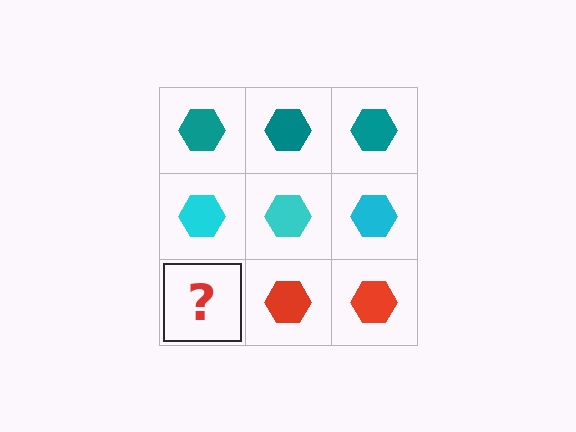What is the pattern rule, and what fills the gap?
The rule is that each row has a consistent color. The gap should be filled with a red hexagon.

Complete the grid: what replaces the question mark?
The question mark should be replaced with a red hexagon.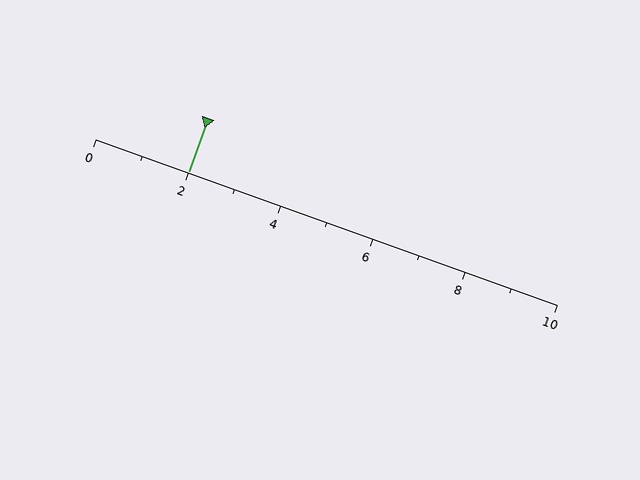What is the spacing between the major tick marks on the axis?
The major ticks are spaced 2 apart.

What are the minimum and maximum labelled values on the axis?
The axis runs from 0 to 10.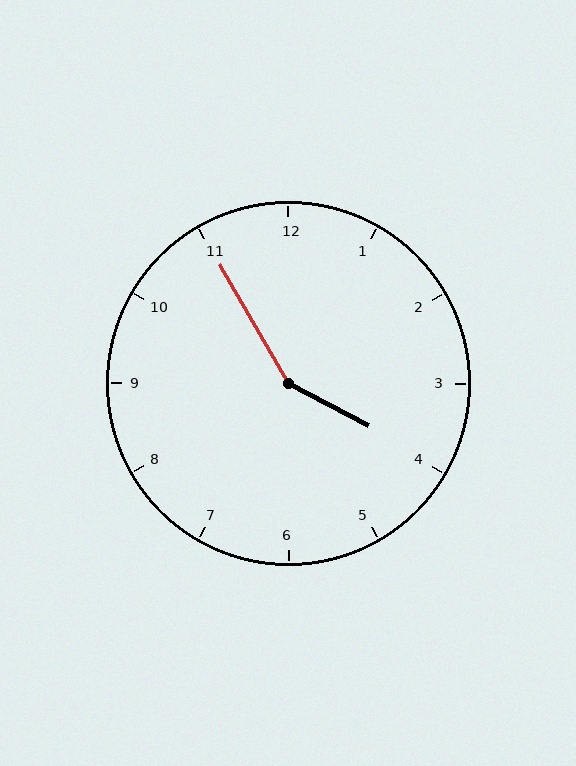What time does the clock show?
3:55.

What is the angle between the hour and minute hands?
Approximately 148 degrees.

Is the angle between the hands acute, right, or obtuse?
It is obtuse.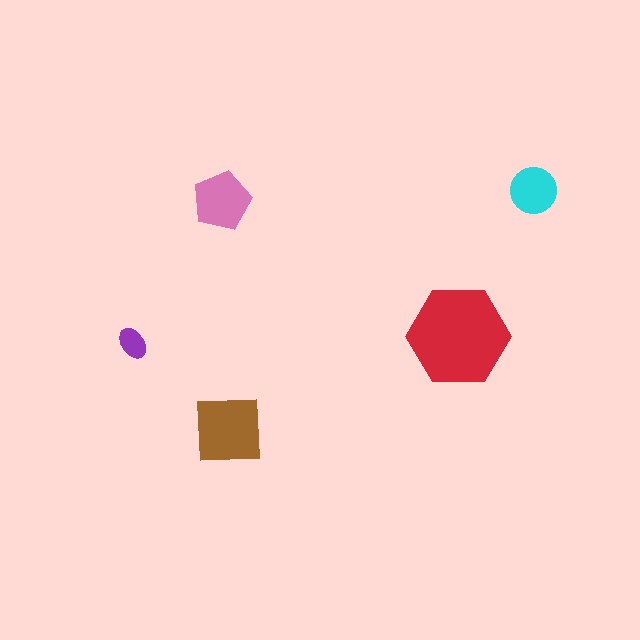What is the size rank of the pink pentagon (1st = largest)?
3rd.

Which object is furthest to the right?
The cyan circle is rightmost.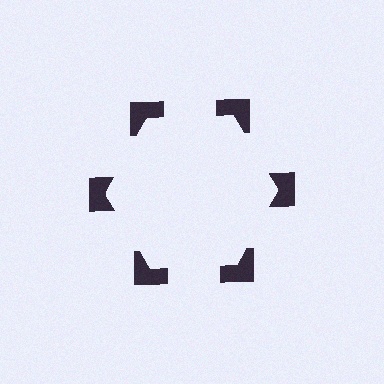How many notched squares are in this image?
There are 6 — one at each vertex of the illusory hexagon.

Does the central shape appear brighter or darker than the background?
It typically appears slightly brighter than the background, even though no actual brightness change is drawn.